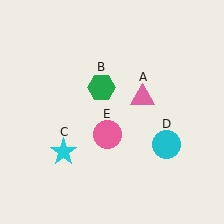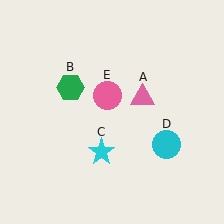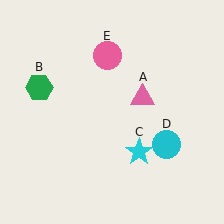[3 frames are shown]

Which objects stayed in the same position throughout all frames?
Pink triangle (object A) and cyan circle (object D) remained stationary.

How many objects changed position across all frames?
3 objects changed position: green hexagon (object B), cyan star (object C), pink circle (object E).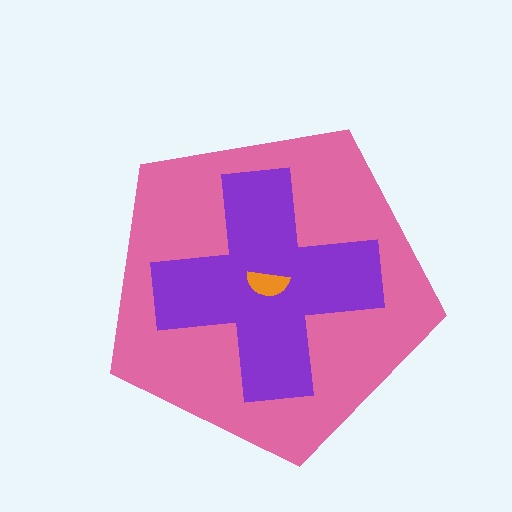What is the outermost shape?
The pink pentagon.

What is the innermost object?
The orange semicircle.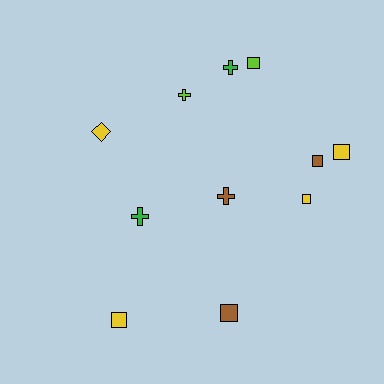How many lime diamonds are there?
There are no lime diamonds.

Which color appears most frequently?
Yellow, with 4 objects.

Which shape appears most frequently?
Square, with 6 objects.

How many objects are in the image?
There are 11 objects.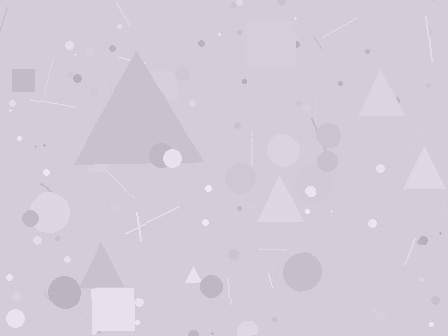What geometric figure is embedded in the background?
A triangle is embedded in the background.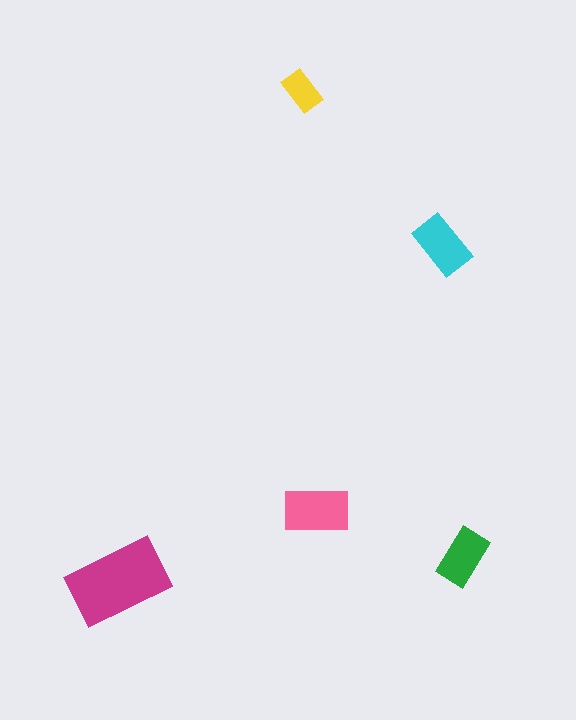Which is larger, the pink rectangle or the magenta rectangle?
The magenta one.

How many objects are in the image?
There are 5 objects in the image.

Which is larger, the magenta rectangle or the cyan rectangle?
The magenta one.